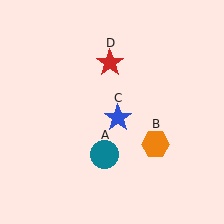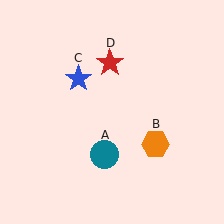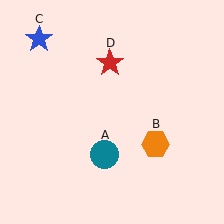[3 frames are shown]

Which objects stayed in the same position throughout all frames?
Teal circle (object A) and orange hexagon (object B) and red star (object D) remained stationary.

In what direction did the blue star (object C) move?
The blue star (object C) moved up and to the left.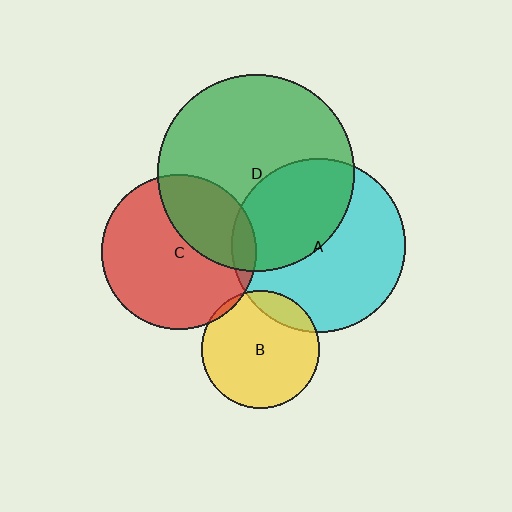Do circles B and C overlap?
Yes.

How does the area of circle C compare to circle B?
Approximately 1.7 times.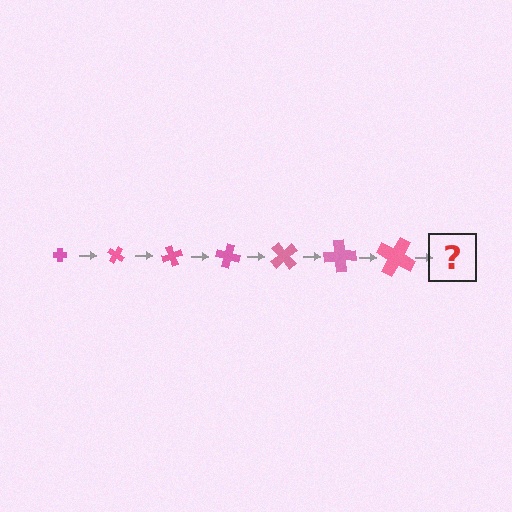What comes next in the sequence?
The next element should be a cross, larger than the previous one and rotated 245 degrees from the start.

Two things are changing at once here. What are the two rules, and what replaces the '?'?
The two rules are that the cross grows larger each step and it rotates 35 degrees each step. The '?' should be a cross, larger than the previous one and rotated 245 degrees from the start.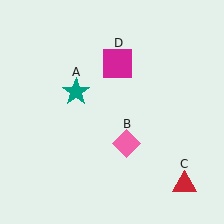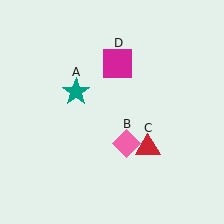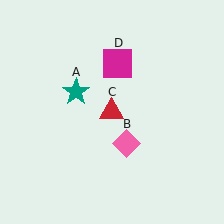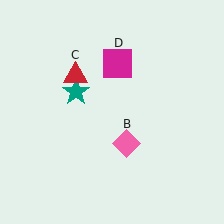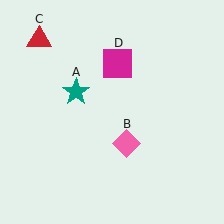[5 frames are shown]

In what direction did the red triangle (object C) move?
The red triangle (object C) moved up and to the left.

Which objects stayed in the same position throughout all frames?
Teal star (object A) and pink diamond (object B) and magenta square (object D) remained stationary.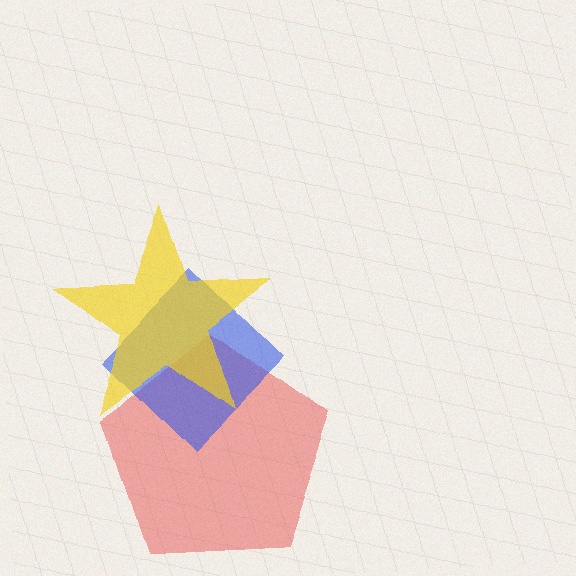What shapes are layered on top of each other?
The layered shapes are: a red pentagon, a blue diamond, a yellow star.